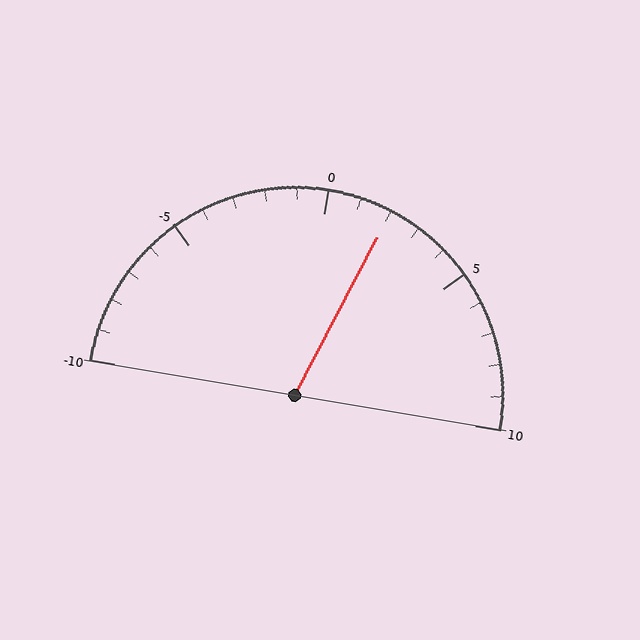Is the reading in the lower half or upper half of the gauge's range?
The reading is in the upper half of the range (-10 to 10).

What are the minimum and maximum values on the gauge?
The gauge ranges from -10 to 10.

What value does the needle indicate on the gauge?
The needle indicates approximately 2.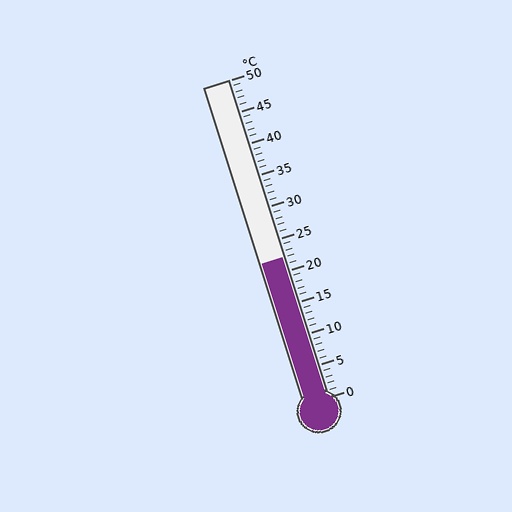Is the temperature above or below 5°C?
The temperature is above 5°C.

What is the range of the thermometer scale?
The thermometer scale ranges from 0°C to 50°C.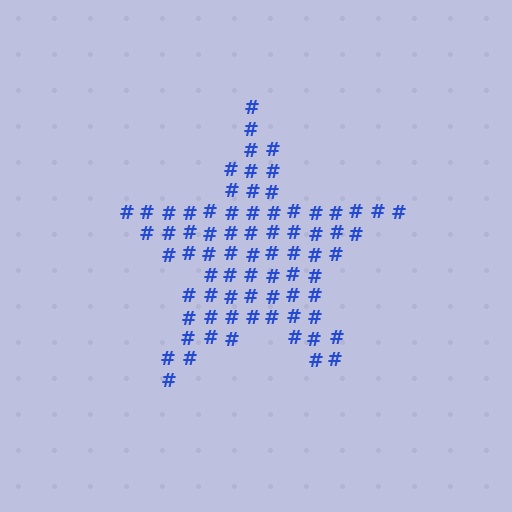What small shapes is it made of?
It is made of small hash symbols.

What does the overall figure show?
The overall figure shows a star.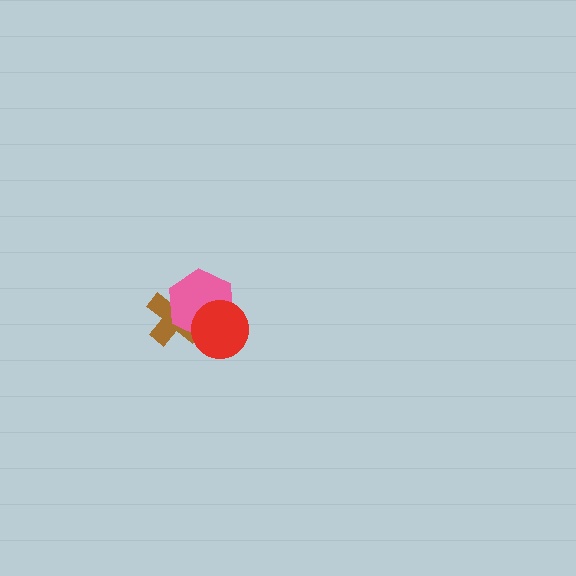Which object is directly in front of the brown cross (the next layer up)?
The pink hexagon is directly in front of the brown cross.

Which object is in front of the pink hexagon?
The red circle is in front of the pink hexagon.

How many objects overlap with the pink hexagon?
2 objects overlap with the pink hexagon.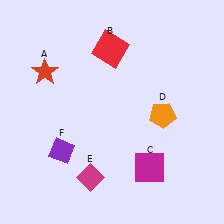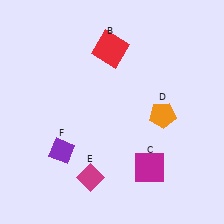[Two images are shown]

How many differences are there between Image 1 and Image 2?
There is 1 difference between the two images.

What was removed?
The red star (A) was removed in Image 2.